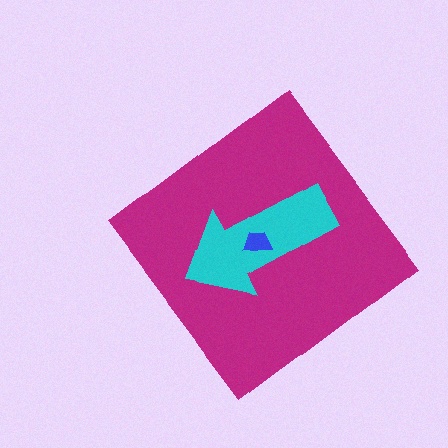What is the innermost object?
The blue trapezoid.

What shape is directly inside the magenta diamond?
The cyan arrow.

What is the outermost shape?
The magenta diamond.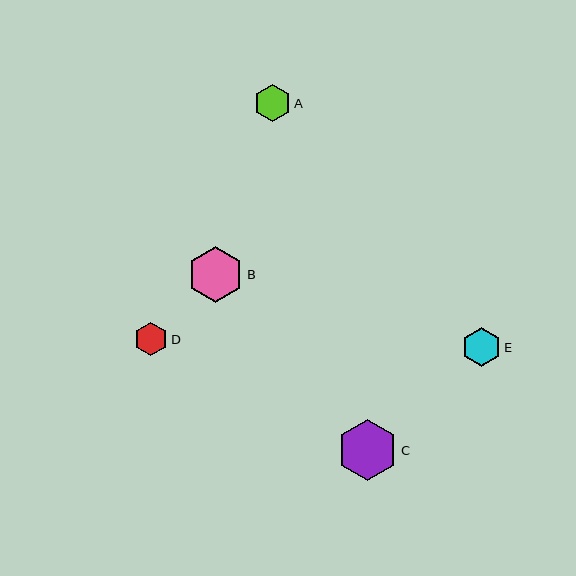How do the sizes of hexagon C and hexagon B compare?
Hexagon C and hexagon B are approximately the same size.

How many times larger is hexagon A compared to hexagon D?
Hexagon A is approximately 1.1 times the size of hexagon D.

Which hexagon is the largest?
Hexagon C is the largest with a size of approximately 61 pixels.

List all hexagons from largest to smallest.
From largest to smallest: C, B, E, A, D.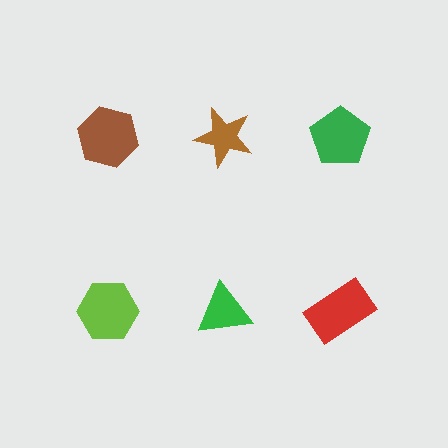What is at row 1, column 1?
A brown hexagon.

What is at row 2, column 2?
A green triangle.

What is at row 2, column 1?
A lime hexagon.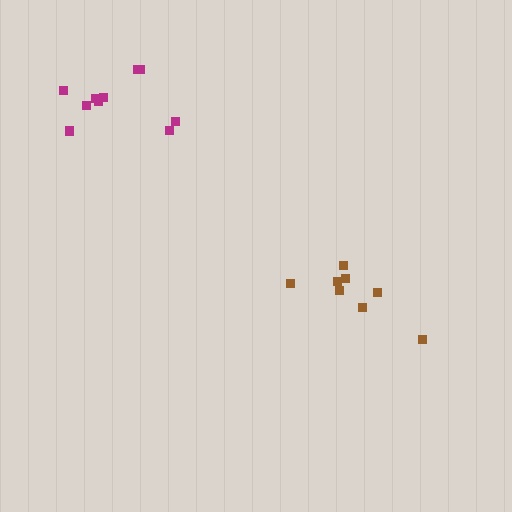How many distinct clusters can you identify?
There are 2 distinct clusters.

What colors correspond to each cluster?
The clusters are colored: magenta, brown.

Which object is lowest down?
The brown cluster is bottommost.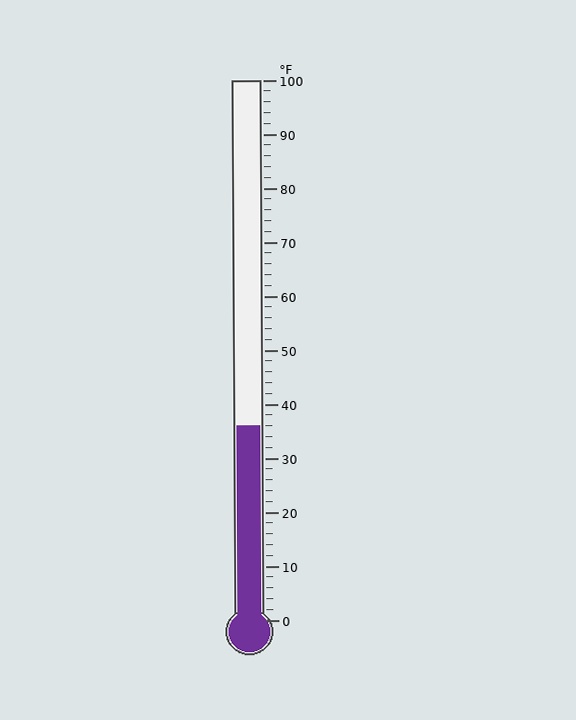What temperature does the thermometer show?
The thermometer shows approximately 36°F.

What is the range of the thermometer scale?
The thermometer scale ranges from 0°F to 100°F.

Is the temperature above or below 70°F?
The temperature is below 70°F.